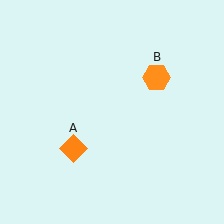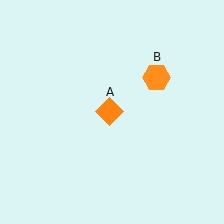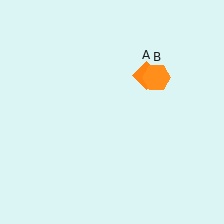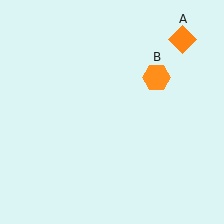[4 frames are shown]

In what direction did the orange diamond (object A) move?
The orange diamond (object A) moved up and to the right.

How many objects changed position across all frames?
1 object changed position: orange diamond (object A).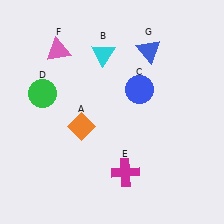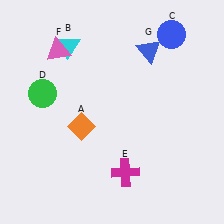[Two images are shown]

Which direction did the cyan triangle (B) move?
The cyan triangle (B) moved left.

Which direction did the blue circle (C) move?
The blue circle (C) moved up.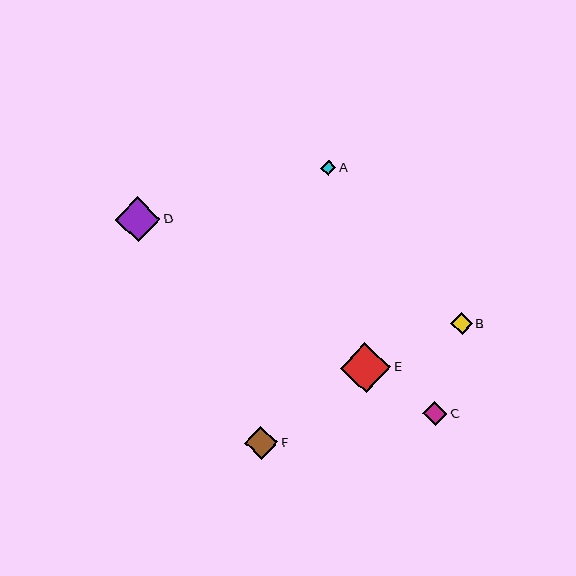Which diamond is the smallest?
Diamond A is the smallest with a size of approximately 15 pixels.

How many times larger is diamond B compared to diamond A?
Diamond B is approximately 1.4 times the size of diamond A.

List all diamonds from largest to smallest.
From largest to smallest: E, D, F, C, B, A.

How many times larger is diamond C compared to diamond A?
Diamond C is approximately 1.6 times the size of diamond A.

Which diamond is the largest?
Diamond E is the largest with a size of approximately 50 pixels.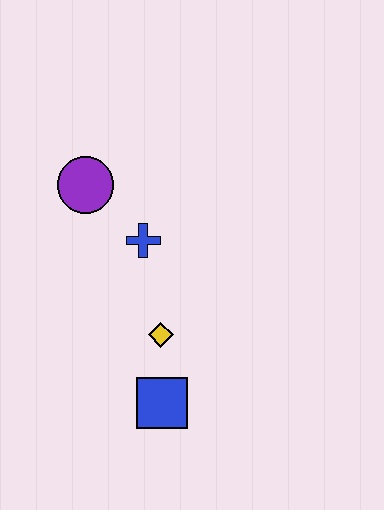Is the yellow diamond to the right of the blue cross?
Yes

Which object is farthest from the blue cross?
The blue square is farthest from the blue cross.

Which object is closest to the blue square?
The yellow diamond is closest to the blue square.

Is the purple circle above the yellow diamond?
Yes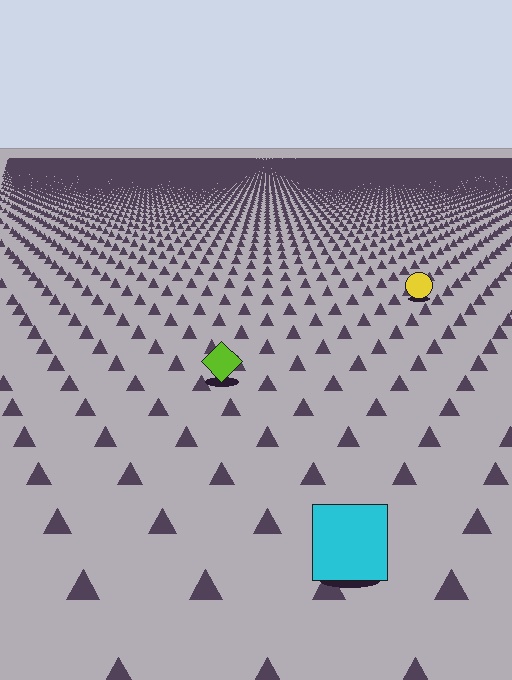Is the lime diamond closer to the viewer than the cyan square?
No. The cyan square is closer — you can tell from the texture gradient: the ground texture is coarser near it.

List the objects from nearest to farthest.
From nearest to farthest: the cyan square, the lime diamond, the yellow circle.